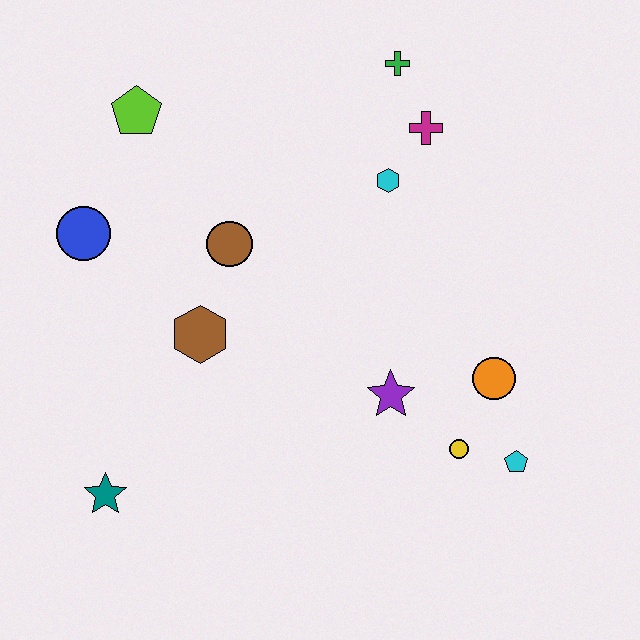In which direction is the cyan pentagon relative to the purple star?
The cyan pentagon is to the right of the purple star.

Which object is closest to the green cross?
The magenta cross is closest to the green cross.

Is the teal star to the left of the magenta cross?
Yes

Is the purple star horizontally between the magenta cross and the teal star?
Yes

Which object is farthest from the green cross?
The teal star is farthest from the green cross.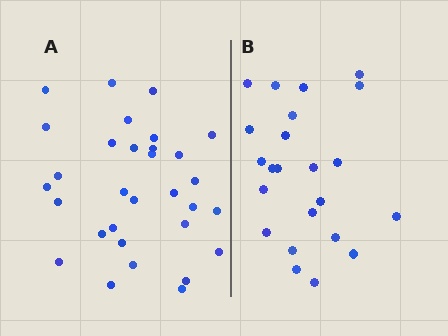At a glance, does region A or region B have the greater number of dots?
Region A (the left region) has more dots.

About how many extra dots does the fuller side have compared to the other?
Region A has roughly 8 or so more dots than region B.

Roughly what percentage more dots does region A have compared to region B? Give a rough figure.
About 35% more.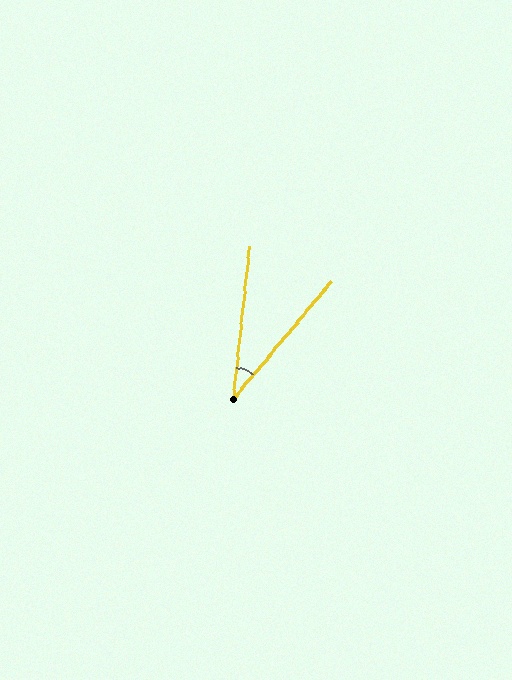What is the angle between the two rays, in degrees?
Approximately 34 degrees.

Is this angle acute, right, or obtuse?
It is acute.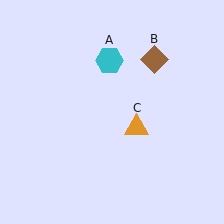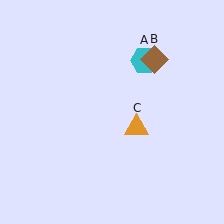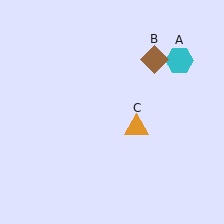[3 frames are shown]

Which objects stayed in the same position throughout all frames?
Brown diamond (object B) and orange triangle (object C) remained stationary.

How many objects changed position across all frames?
1 object changed position: cyan hexagon (object A).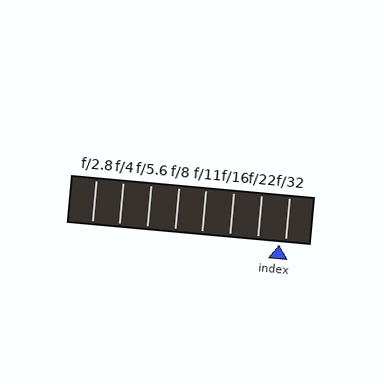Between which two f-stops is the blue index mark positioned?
The index mark is between f/22 and f/32.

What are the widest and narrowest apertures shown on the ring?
The widest aperture shown is f/2.8 and the narrowest is f/32.